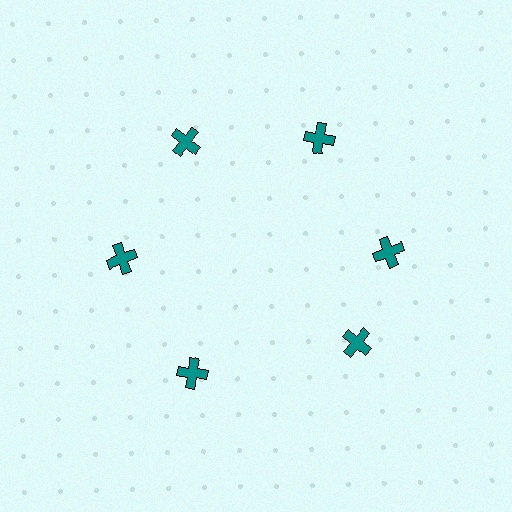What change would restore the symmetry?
The symmetry would be restored by rotating it back into even spacing with its neighbors so that all 6 crosses sit at equal angles and equal distance from the center.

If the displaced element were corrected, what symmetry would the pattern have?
It would have 6-fold rotational symmetry — the pattern would map onto itself every 60 degrees.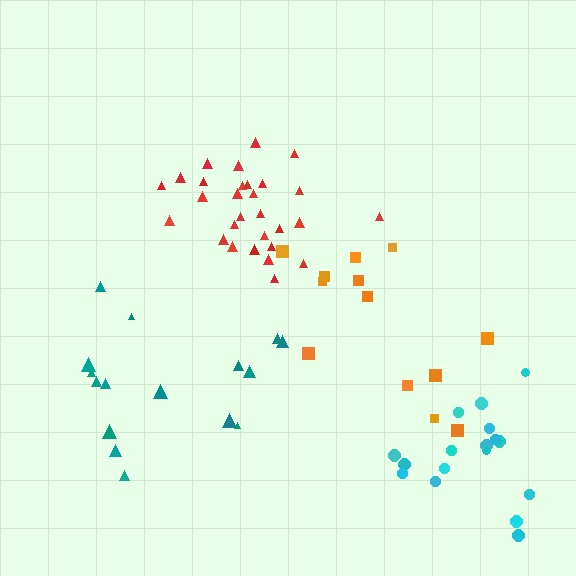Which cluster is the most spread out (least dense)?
Teal.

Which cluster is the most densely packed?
Red.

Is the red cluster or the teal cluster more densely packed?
Red.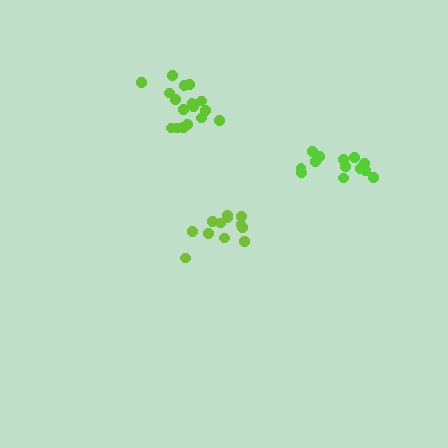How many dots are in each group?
Group 1: 12 dots, Group 2: 13 dots, Group 3: 18 dots (43 total).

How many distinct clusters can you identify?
There are 3 distinct clusters.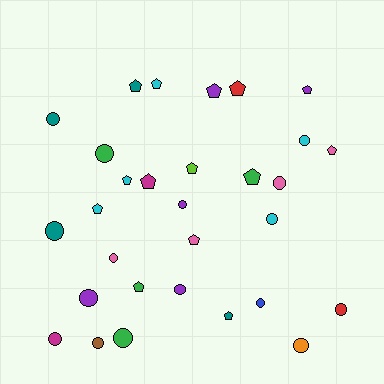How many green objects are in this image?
There are 4 green objects.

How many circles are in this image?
There are 16 circles.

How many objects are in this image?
There are 30 objects.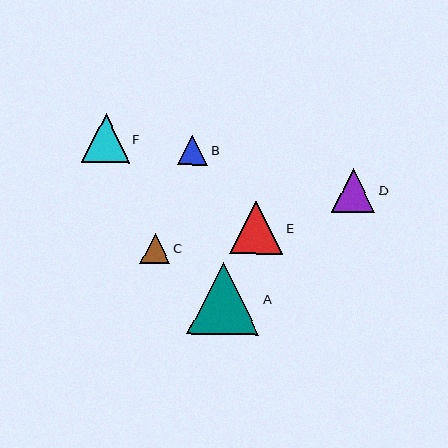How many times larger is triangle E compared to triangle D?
Triangle E is approximately 1.2 times the size of triangle D.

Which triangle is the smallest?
Triangle C is the smallest with a size of approximately 29 pixels.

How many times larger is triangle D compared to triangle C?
Triangle D is approximately 1.5 times the size of triangle C.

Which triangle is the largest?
Triangle A is the largest with a size of approximately 72 pixels.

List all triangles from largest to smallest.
From largest to smallest: A, E, F, D, B, C.